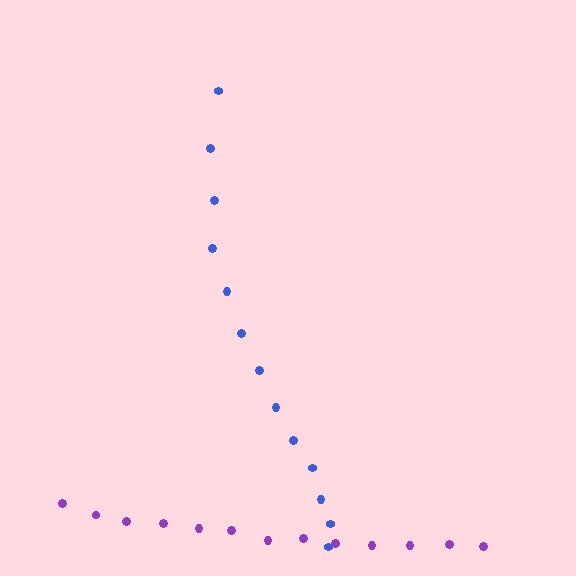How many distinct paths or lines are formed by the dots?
There are 2 distinct paths.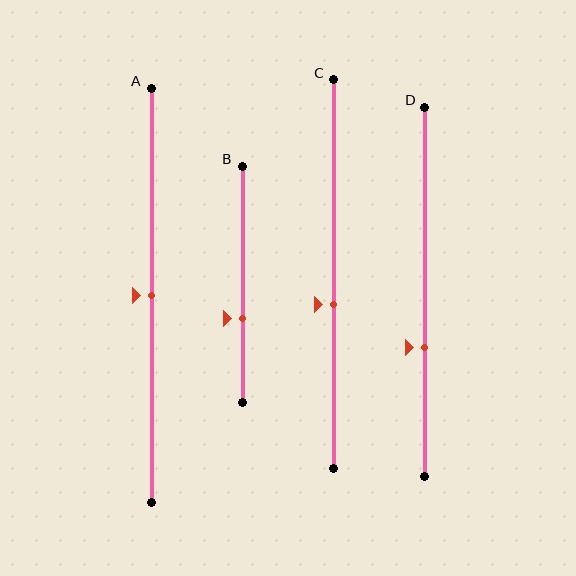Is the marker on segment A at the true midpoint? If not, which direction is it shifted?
Yes, the marker on segment A is at the true midpoint.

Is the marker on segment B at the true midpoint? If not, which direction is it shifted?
No, the marker on segment B is shifted downward by about 15% of the segment length.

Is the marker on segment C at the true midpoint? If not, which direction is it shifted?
No, the marker on segment C is shifted downward by about 8% of the segment length.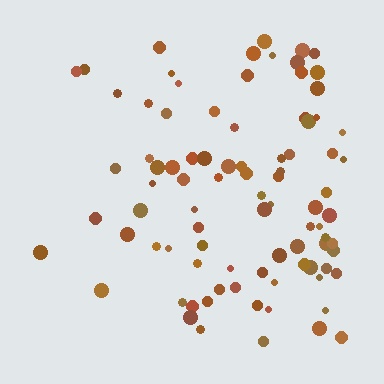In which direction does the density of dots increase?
From left to right, with the right side densest.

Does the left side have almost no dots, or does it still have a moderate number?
Still a moderate number, just noticeably fewer than the right.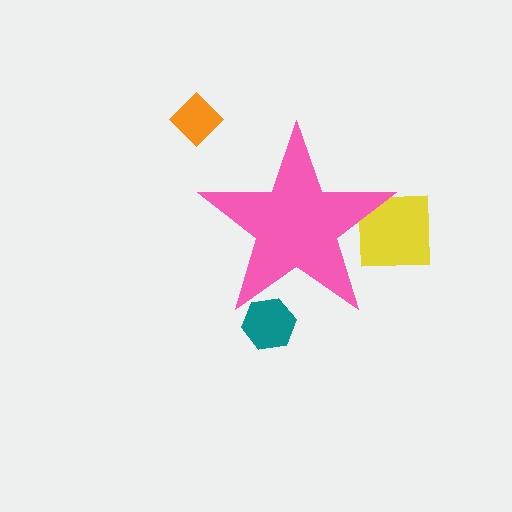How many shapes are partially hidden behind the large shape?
2 shapes are partially hidden.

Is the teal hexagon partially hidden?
Yes, the teal hexagon is partially hidden behind the pink star.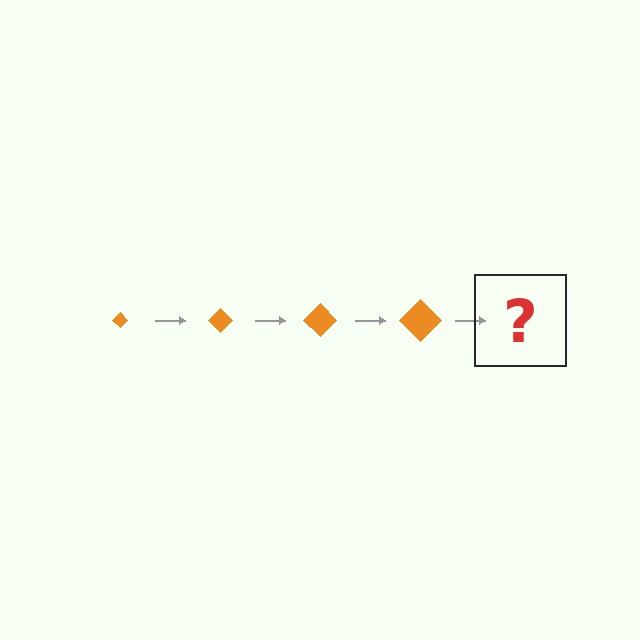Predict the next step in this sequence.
The next step is an orange diamond, larger than the previous one.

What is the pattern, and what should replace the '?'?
The pattern is that the diamond gets progressively larger each step. The '?' should be an orange diamond, larger than the previous one.